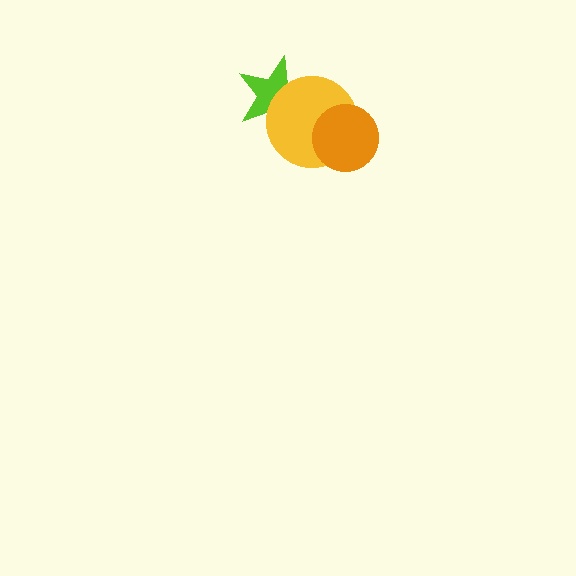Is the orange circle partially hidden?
No, no other shape covers it.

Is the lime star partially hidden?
Yes, it is partially covered by another shape.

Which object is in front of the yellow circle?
The orange circle is in front of the yellow circle.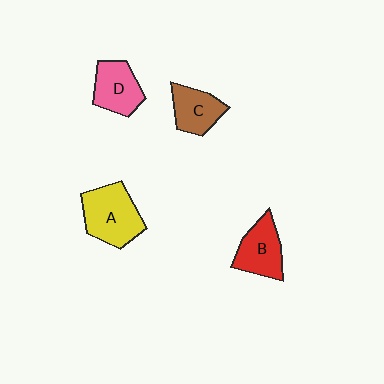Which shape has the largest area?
Shape A (yellow).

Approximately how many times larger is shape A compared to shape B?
Approximately 1.3 times.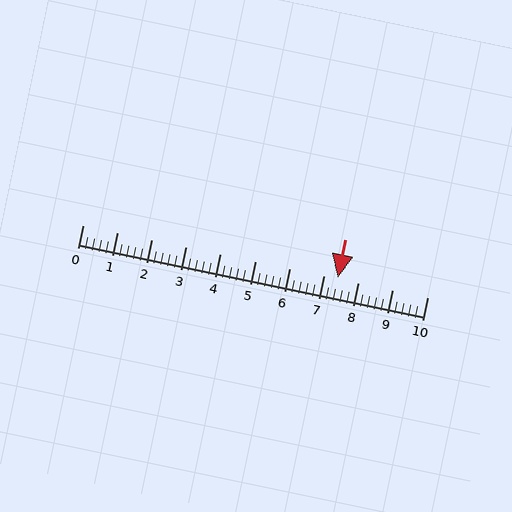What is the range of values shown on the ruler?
The ruler shows values from 0 to 10.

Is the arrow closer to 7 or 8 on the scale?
The arrow is closer to 7.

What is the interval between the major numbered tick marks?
The major tick marks are spaced 1 units apart.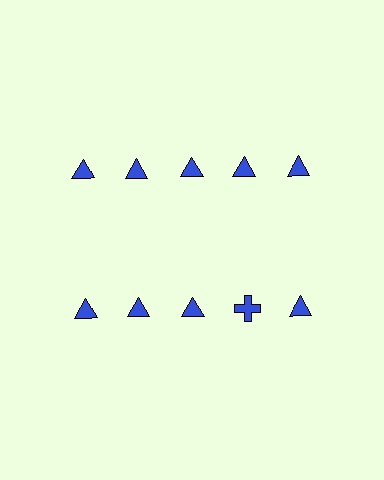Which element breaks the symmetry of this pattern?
The blue cross in the second row, second from right column breaks the symmetry. All other shapes are blue triangles.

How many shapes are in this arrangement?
There are 10 shapes arranged in a grid pattern.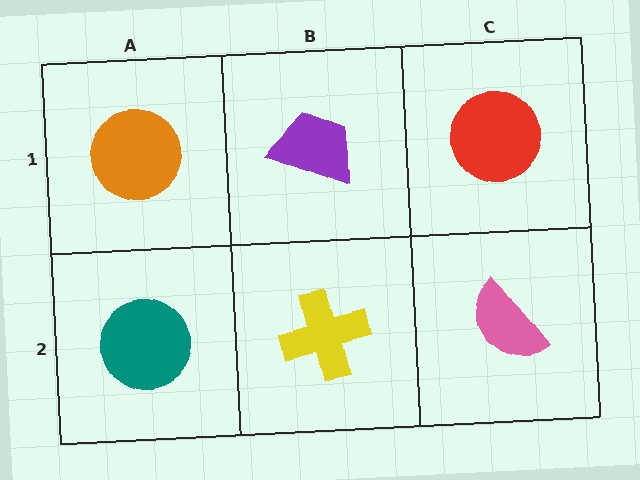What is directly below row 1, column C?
A pink semicircle.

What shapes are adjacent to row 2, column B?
A purple trapezoid (row 1, column B), a teal circle (row 2, column A), a pink semicircle (row 2, column C).